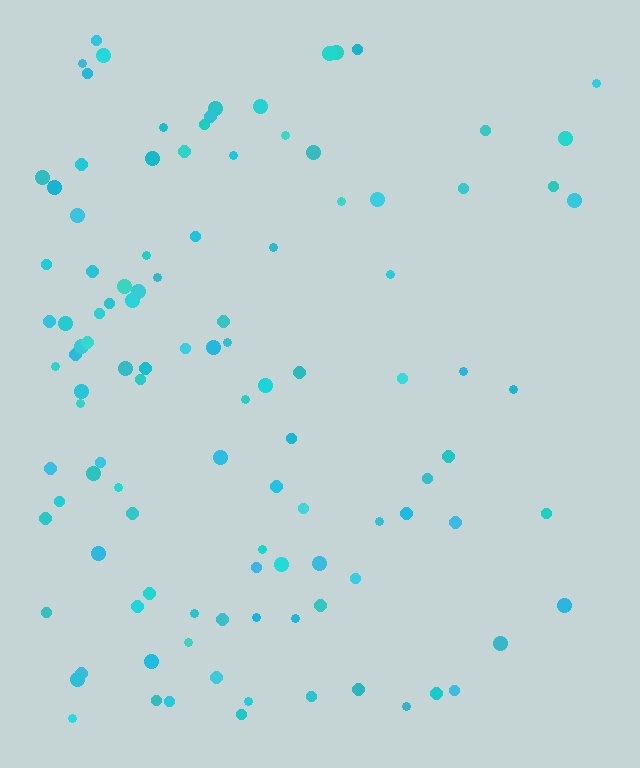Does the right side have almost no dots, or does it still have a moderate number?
Still a moderate number, just noticeably fewer than the left.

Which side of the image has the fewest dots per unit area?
The right.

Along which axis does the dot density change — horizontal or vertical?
Horizontal.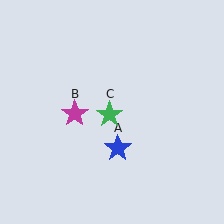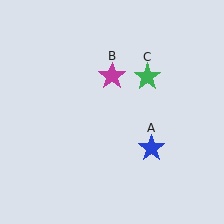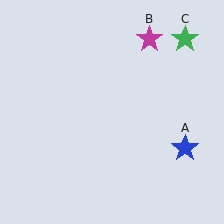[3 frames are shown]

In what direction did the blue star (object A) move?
The blue star (object A) moved right.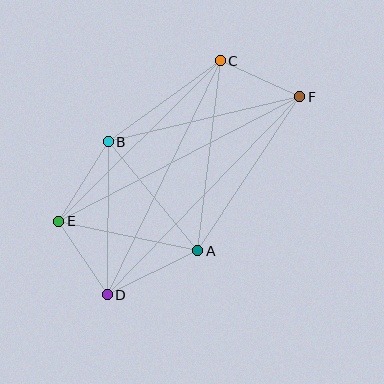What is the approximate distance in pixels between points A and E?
The distance between A and E is approximately 143 pixels.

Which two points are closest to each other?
Points C and F are closest to each other.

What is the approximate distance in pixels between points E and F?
The distance between E and F is approximately 272 pixels.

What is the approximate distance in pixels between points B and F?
The distance between B and F is approximately 197 pixels.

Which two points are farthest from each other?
Points D and F are farthest from each other.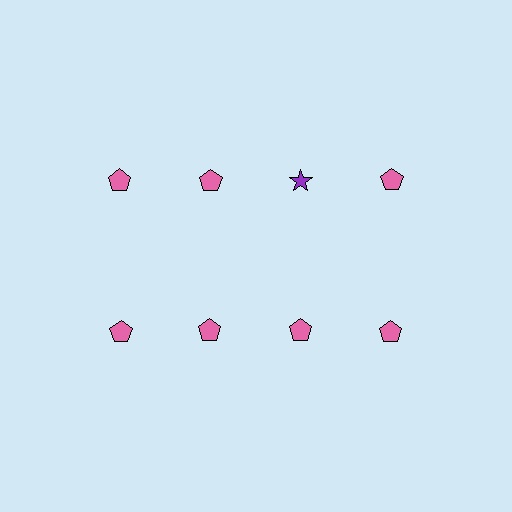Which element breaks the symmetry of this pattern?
The purple star in the top row, center column breaks the symmetry. All other shapes are pink pentagons.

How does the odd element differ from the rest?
It differs in both color (purple instead of pink) and shape (star instead of pentagon).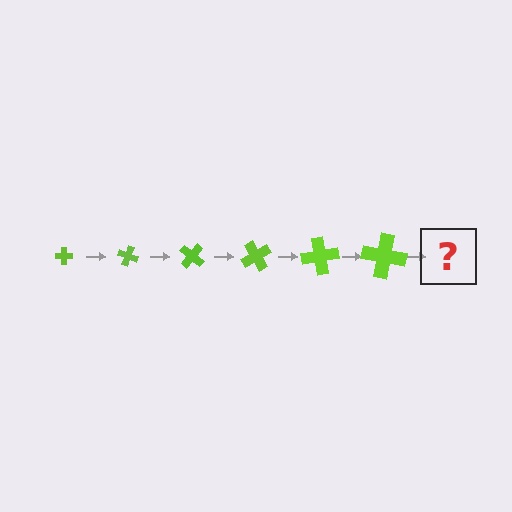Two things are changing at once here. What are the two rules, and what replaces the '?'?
The two rules are that the cross grows larger each step and it rotates 20 degrees each step. The '?' should be a cross, larger than the previous one and rotated 120 degrees from the start.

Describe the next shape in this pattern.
It should be a cross, larger than the previous one and rotated 120 degrees from the start.